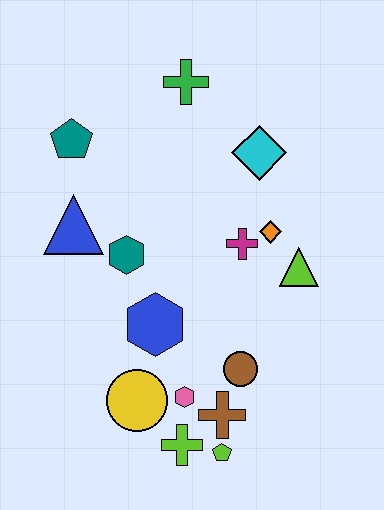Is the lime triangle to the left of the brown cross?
No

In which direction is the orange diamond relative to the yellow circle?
The orange diamond is above the yellow circle.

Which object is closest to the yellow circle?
The pink hexagon is closest to the yellow circle.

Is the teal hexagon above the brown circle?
Yes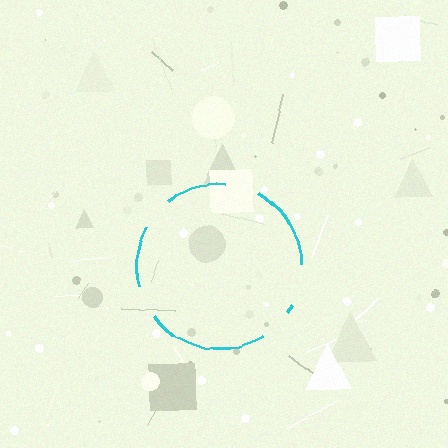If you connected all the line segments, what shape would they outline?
They would outline a circle.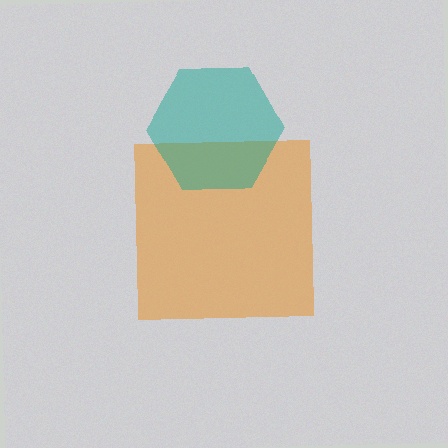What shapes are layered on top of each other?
The layered shapes are: an orange square, a teal hexagon.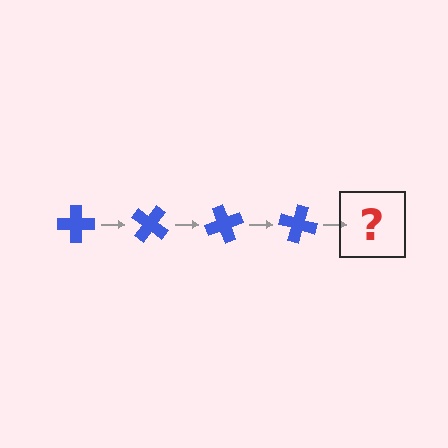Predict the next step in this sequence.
The next step is a blue cross rotated 140 degrees.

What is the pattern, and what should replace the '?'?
The pattern is that the cross rotates 35 degrees each step. The '?' should be a blue cross rotated 140 degrees.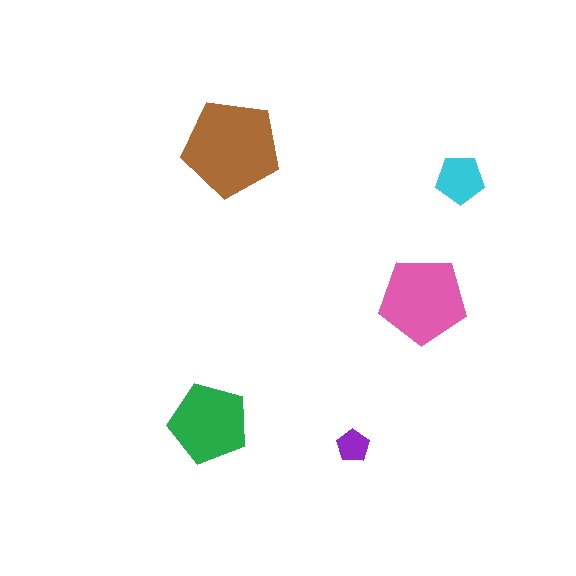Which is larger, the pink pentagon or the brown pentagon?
The brown one.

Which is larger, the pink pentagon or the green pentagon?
The pink one.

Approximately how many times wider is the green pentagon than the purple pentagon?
About 2.5 times wider.